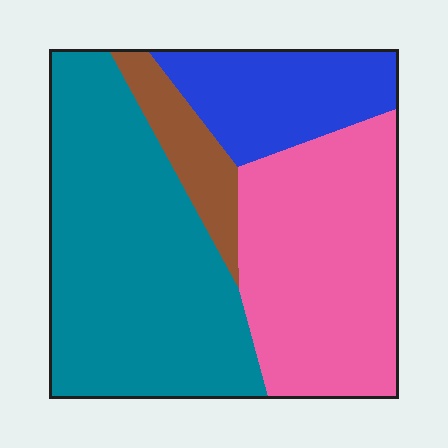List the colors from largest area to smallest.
From largest to smallest: teal, pink, blue, brown.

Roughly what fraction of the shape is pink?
Pink covers 33% of the shape.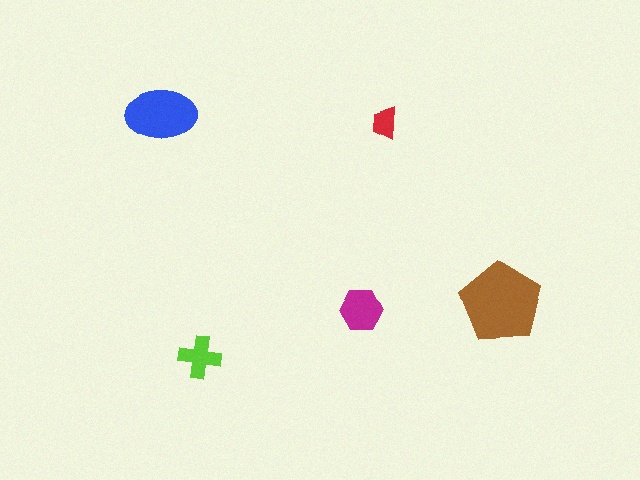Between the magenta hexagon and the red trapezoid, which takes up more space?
The magenta hexagon.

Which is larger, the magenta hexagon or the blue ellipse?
The blue ellipse.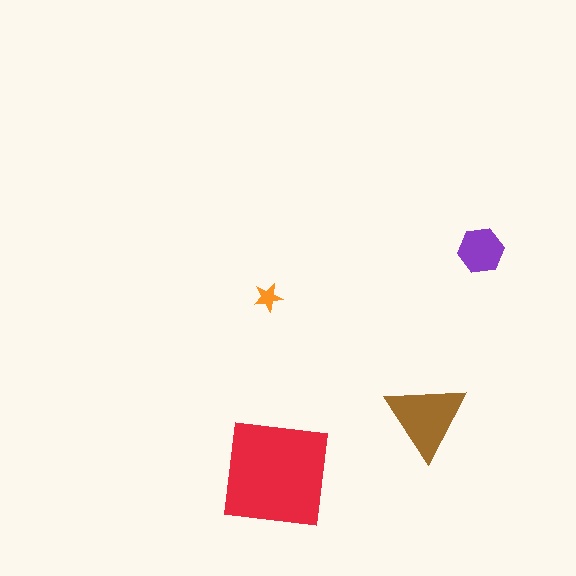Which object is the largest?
The red square.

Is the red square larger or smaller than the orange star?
Larger.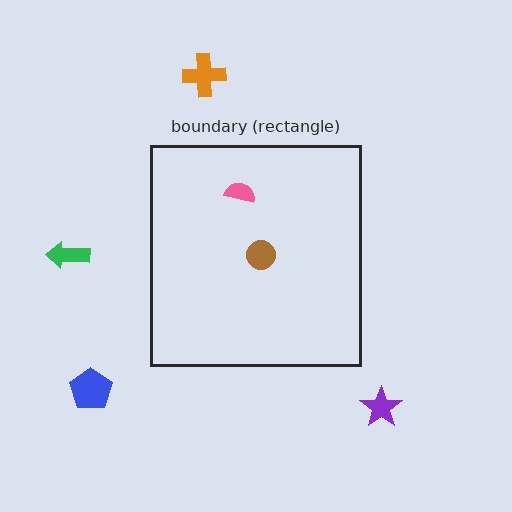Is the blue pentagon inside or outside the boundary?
Outside.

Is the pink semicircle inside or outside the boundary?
Inside.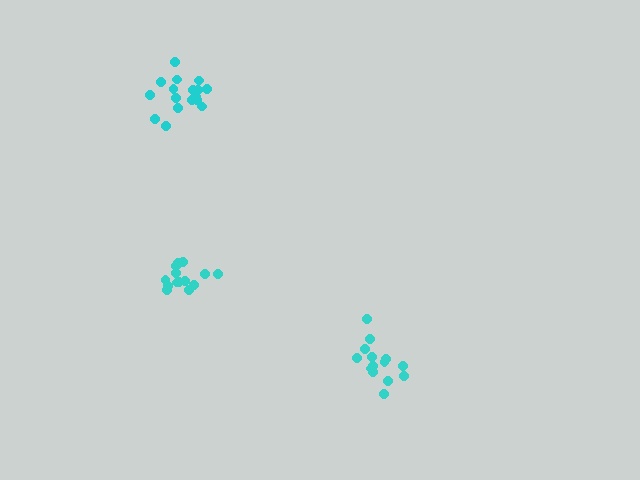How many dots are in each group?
Group 1: 14 dots, Group 2: 14 dots, Group 3: 17 dots (45 total).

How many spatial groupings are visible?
There are 3 spatial groupings.